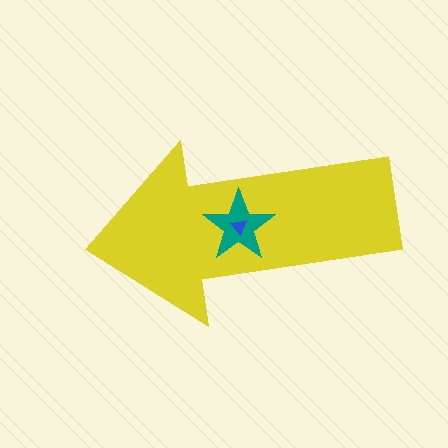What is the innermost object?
The blue triangle.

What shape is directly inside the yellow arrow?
The teal star.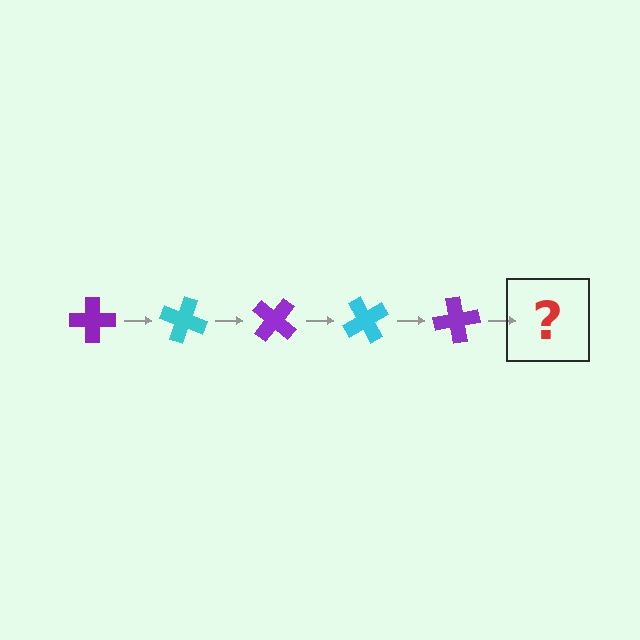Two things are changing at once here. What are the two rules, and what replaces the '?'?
The two rules are that it rotates 20 degrees each step and the color cycles through purple and cyan. The '?' should be a cyan cross, rotated 100 degrees from the start.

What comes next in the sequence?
The next element should be a cyan cross, rotated 100 degrees from the start.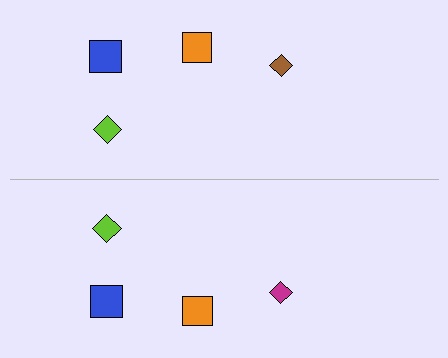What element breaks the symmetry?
The magenta diamond on the bottom side breaks the symmetry — its mirror counterpart is brown.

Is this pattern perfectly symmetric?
No, the pattern is not perfectly symmetric. The magenta diamond on the bottom side breaks the symmetry — its mirror counterpart is brown.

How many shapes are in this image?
There are 8 shapes in this image.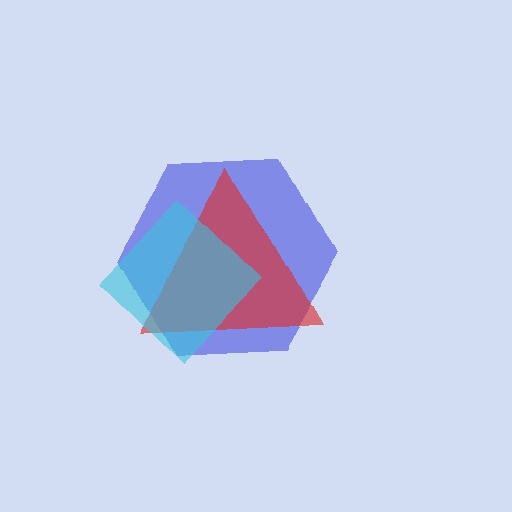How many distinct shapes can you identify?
There are 3 distinct shapes: a blue hexagon, a red triangle, a cyan diamond.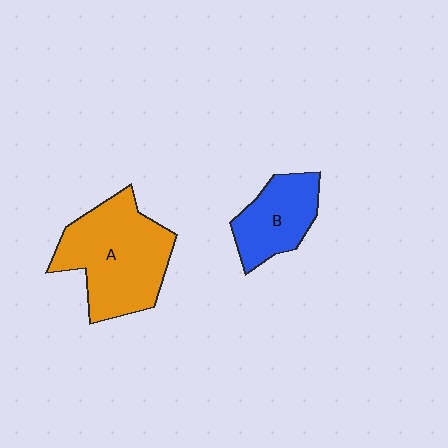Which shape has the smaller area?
Shape B (blue).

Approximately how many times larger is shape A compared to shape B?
Approximately 1.8 times.